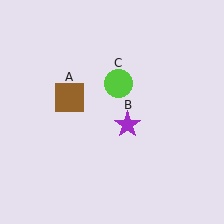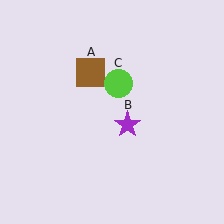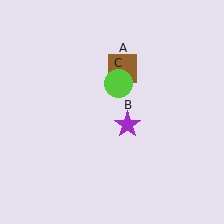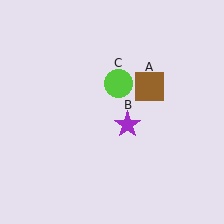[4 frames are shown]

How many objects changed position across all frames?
1 object changed position: brown square (object A).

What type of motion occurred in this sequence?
The brown square (object A) rotated clockwise around the center of the scene.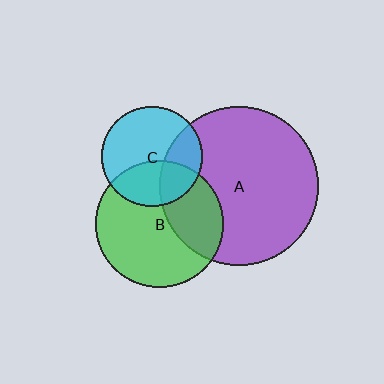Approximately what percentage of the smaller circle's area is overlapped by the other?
Approximately 35%.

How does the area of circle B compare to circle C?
Approximately 1.6 times.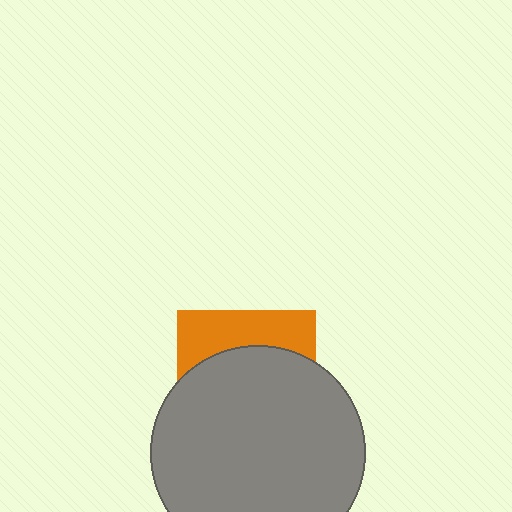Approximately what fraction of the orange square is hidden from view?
Roughly 68% of the orange square is hidden behind the gray circle.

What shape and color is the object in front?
The object in front is a gray circle.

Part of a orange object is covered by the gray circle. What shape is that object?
It is a square.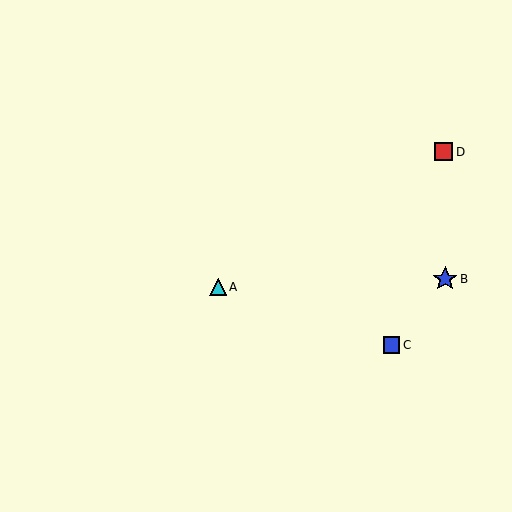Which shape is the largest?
The blue star (labeled B) is the largest.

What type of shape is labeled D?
Shape D is a red square.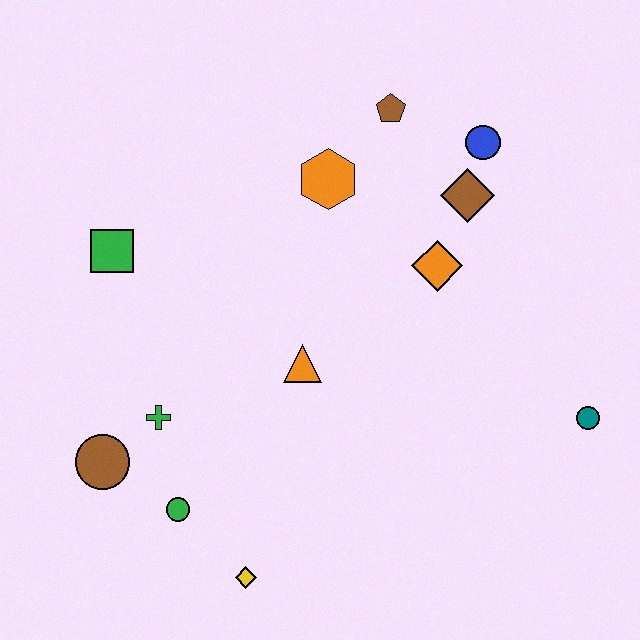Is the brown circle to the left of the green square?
Yes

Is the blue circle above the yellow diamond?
Yes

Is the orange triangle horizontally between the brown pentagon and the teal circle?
No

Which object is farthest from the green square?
The teal circle is farthest from the green square.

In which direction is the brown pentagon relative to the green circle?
The brown pentagon is above the green circle.